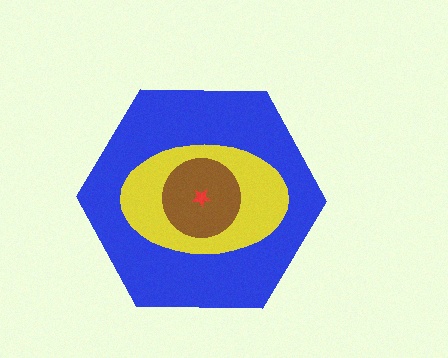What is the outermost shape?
The blue hexagon.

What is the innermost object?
The red star.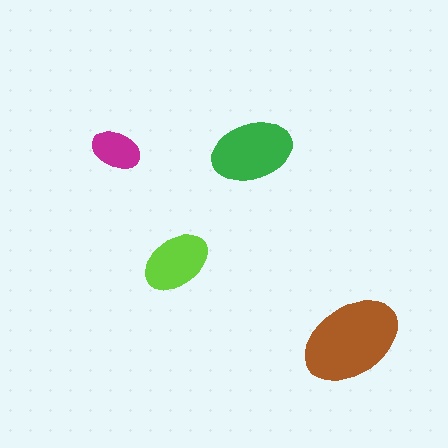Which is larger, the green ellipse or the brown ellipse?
The brown one.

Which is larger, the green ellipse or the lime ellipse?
The green one.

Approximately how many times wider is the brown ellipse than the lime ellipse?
About 1.5 times wider.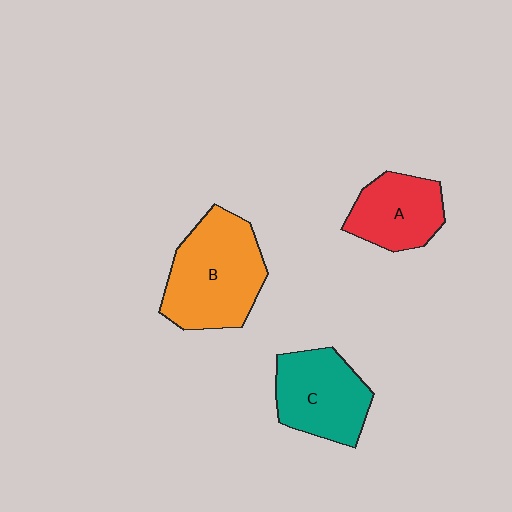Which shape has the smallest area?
Shape A (red).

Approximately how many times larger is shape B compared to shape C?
Approximately 1.3 times.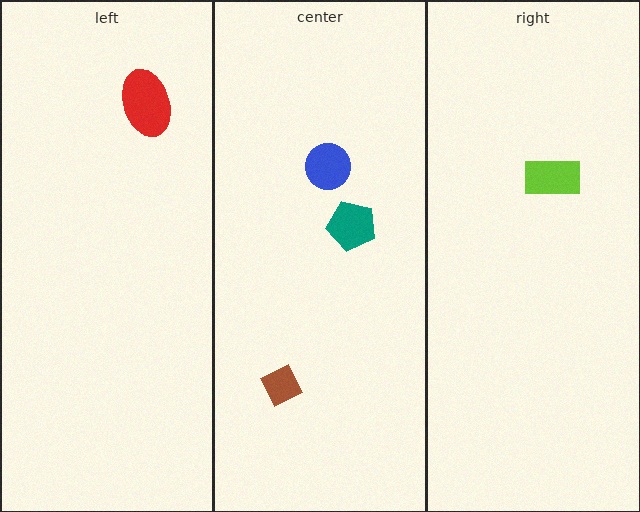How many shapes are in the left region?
1.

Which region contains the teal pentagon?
The center region.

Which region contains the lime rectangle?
The right region.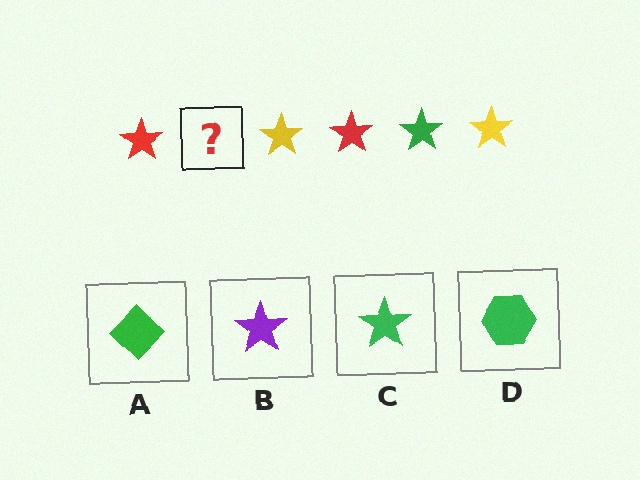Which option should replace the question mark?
Option C.